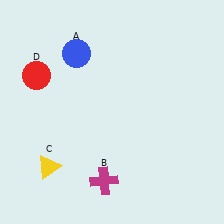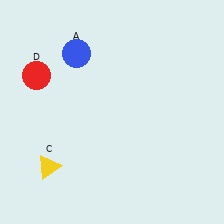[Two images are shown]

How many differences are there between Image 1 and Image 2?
There is 1 difference between the two images.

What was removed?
The magenta cross (B) was removed in Image 2.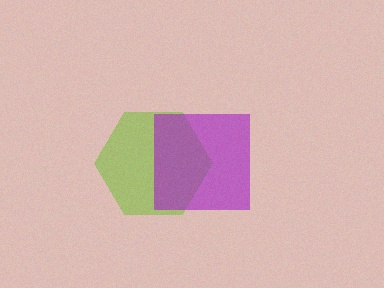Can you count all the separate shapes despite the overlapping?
Yes, there are 2 separate shapes.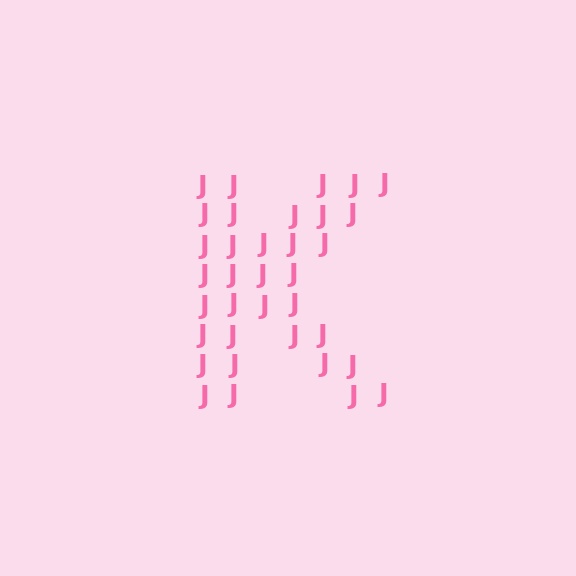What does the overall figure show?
The overall figure shows the letter K.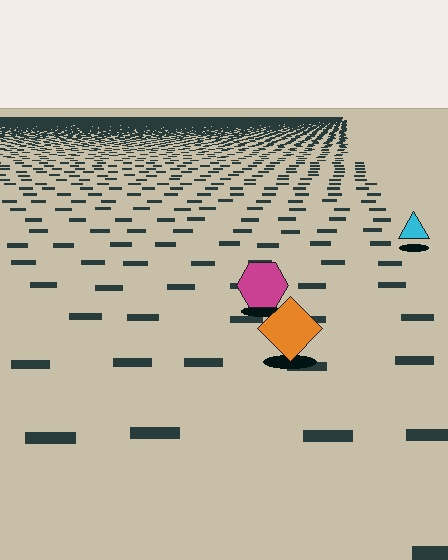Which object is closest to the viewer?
The orange diamond is closest. The texture marks near it are larger and more spread out.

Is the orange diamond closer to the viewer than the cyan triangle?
Yes. The orange diamond is closer — you can tell from the texture gradient: the ground texture is coarser near it.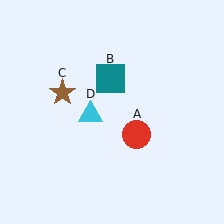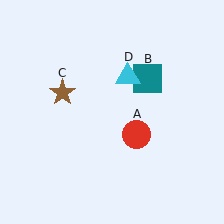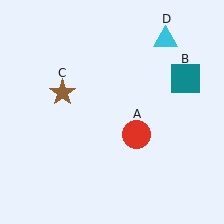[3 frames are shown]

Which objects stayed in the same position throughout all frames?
Red circle (object A) and brown star (object C) remained stationary.